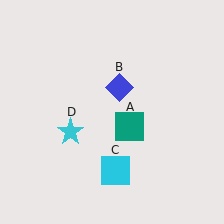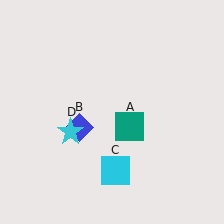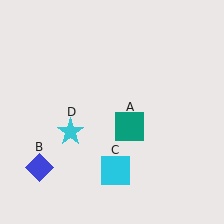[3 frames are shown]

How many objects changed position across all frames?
1 object changed position: blue diamond (object B).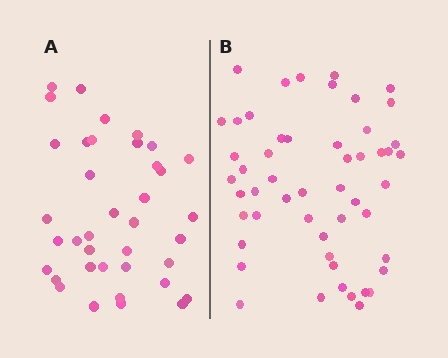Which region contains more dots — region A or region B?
Region B (the right region) has more dots.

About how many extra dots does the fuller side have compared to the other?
Region B has approximately 15 more dots than region A.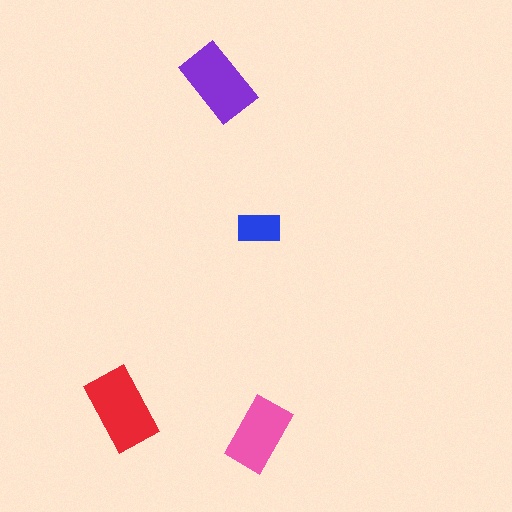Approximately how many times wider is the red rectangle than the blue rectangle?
About 2 times wider.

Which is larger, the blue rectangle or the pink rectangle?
The pink one.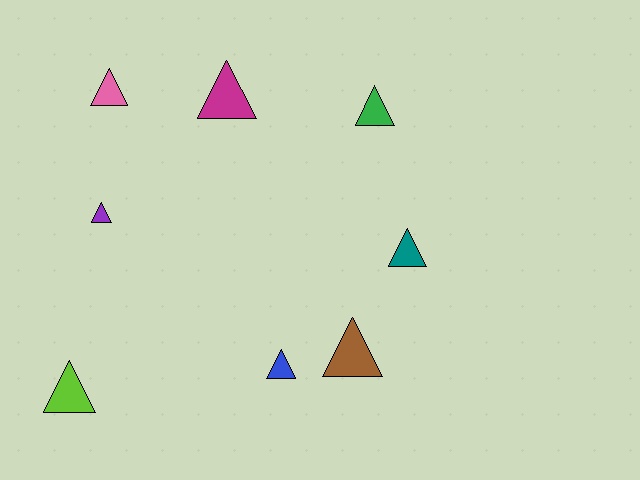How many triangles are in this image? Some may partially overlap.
There are 8 triangles.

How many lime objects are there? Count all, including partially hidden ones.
There is 1 lime object.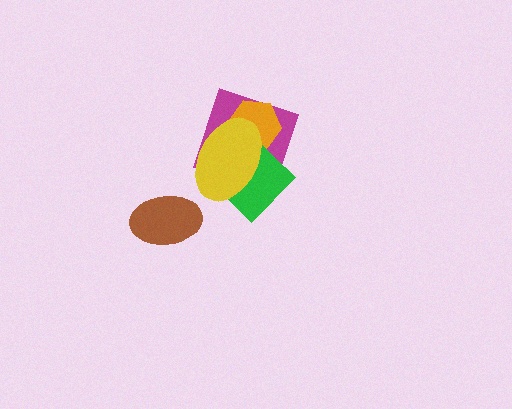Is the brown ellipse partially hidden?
No, no other shape covers it.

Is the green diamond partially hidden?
Yes, it is partially covered by another shape.